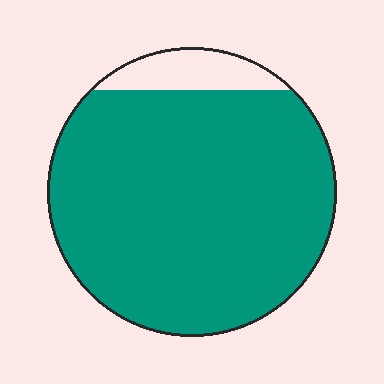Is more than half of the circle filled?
Yes.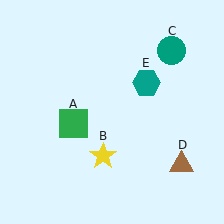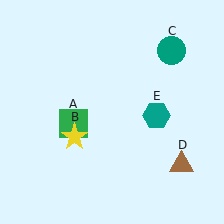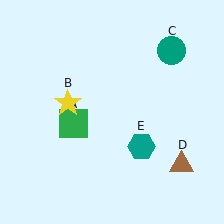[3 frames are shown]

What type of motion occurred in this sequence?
The yellow star (object B), teal hexagon (object E) rotated clockwise around the center of the scene.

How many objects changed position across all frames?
2 objects changed position: yellow star (object B), teal hexagon (object E).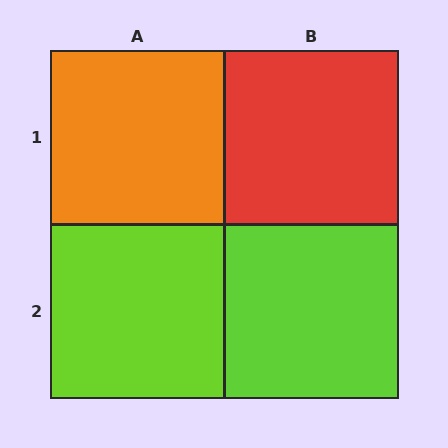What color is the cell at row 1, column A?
Orange.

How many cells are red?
1 cell is red.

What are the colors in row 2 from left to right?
Lime, lime.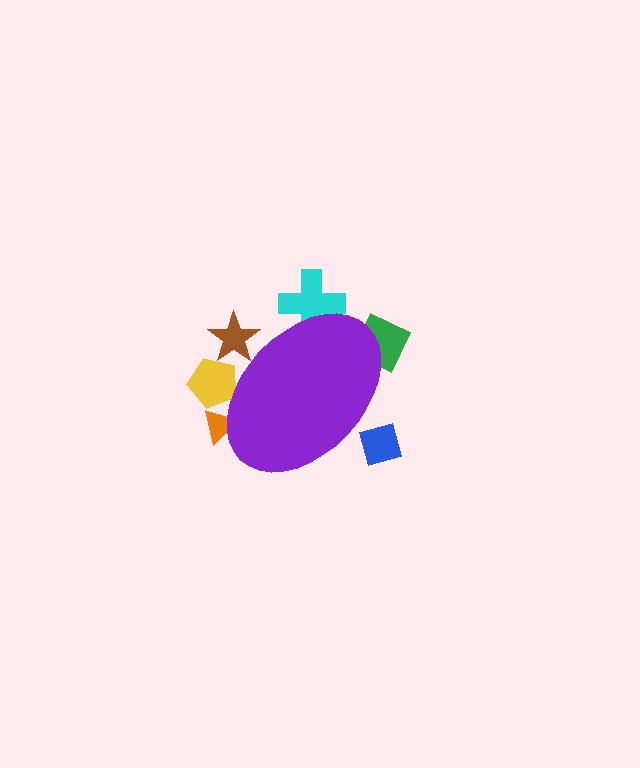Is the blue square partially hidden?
Yes, the blue square is partially hidden behind the purple ellipse.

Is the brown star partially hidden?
Yes, the brown star is partially hidden behind the purple ellipse.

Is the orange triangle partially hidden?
Yes, the orange triangle is partially hidden behind the purple ellipse.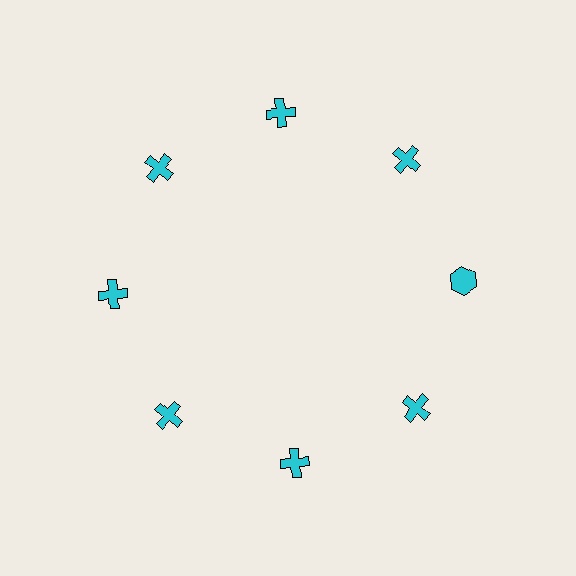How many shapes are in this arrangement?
There are 8 shapes arranged in a ring pattern.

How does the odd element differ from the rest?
It has a different shape: hexagon instead of cross.